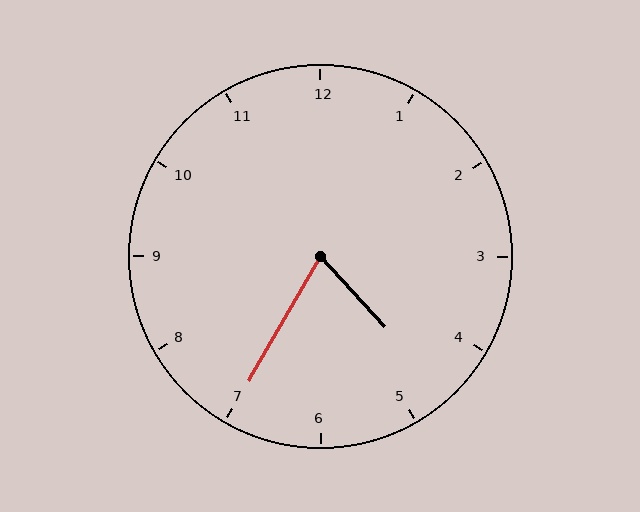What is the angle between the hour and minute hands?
Approximately 72 degrees.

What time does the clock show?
4:35.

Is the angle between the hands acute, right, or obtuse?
It is acute.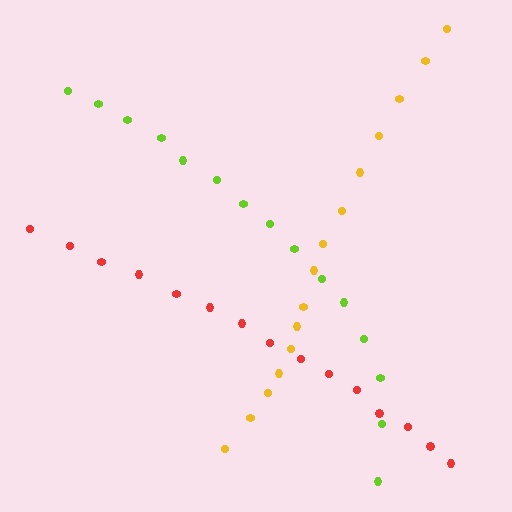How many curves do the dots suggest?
There are 3 distinct paths.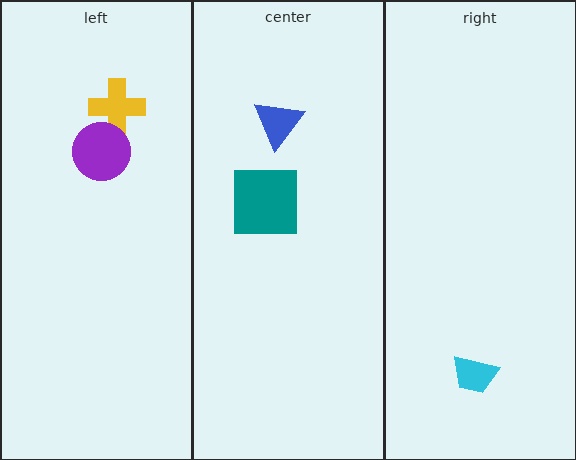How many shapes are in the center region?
2.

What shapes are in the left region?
The yellow cross, the purple circle.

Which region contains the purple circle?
The left region.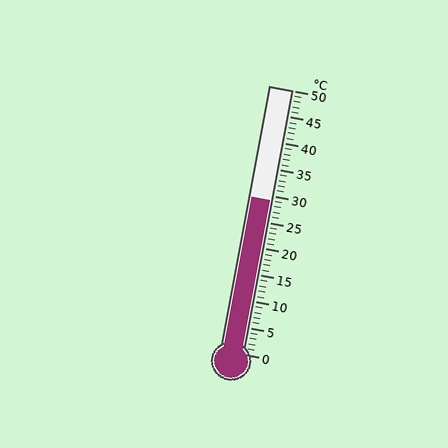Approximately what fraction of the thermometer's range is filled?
The thermometer is filled to approximately 60% of its range.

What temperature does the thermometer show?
The thermometer shows approximately 29°C.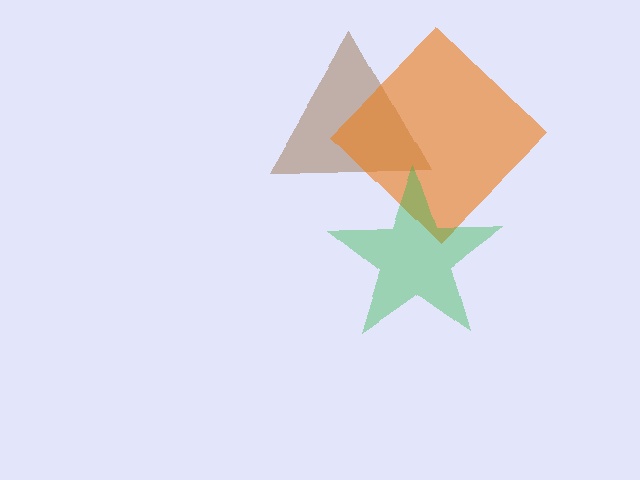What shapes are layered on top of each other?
The layered shapes are: a brown triangle, an orange diamond, a green star.